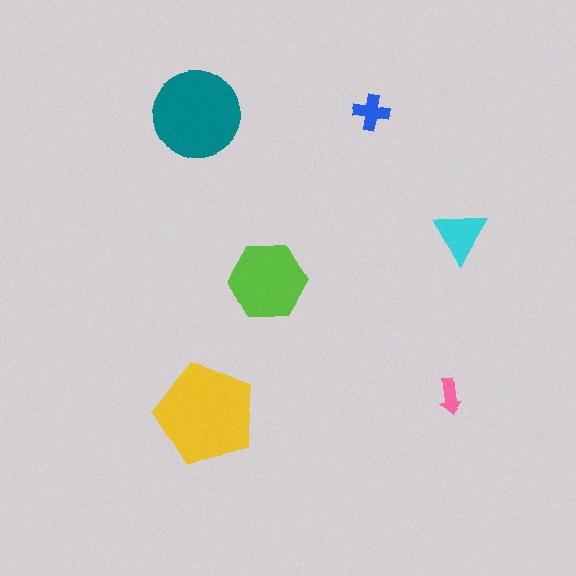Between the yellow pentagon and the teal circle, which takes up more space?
The yellow pentagon.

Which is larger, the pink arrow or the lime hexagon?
The lime hexagon.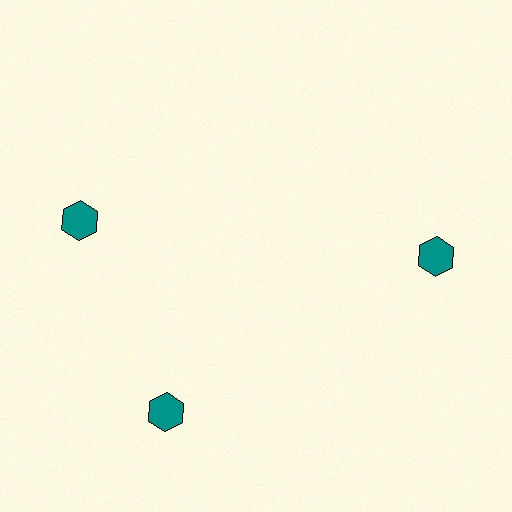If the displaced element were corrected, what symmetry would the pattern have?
It would have 3-fold rotational symmetry — the pattern would map onto itself every 120 degrees.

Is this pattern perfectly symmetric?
No. The 3 teal hexagons are arranged in a ring, but one element near the 11 o'clock position is rotated out of alignment along the ring, breaking the 3-fold rotational symmetry.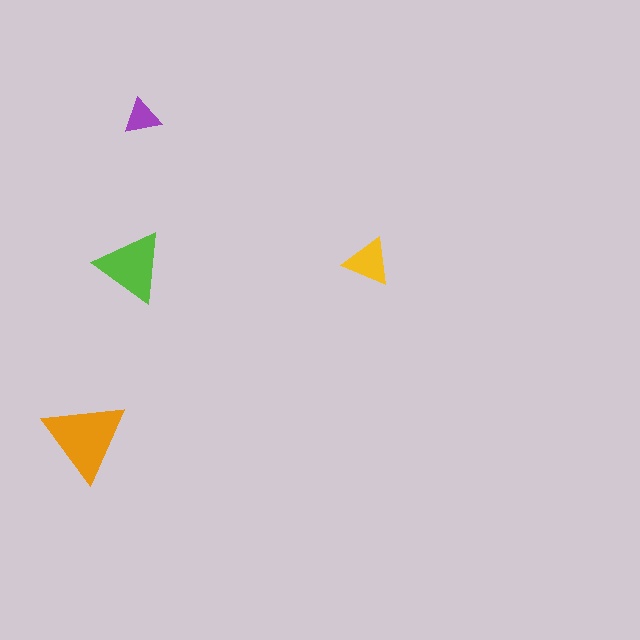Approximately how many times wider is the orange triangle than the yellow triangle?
About 1.5 times wider.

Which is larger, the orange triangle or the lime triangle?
The orange one.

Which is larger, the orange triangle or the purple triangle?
The orange one.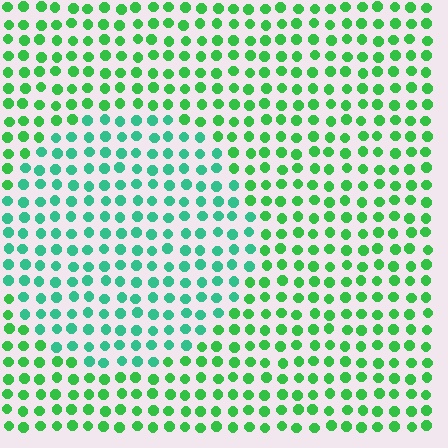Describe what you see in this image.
The image is filled with small green elements in a uniform arrangement. A circle-shaped region is visible where the elements are tinted to a slightly different hue, forming a subtle color boundary.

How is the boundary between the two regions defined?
The boundary is defined purely by a slight shift in hue (about 31 degrees). Spacing, size, and orientation are identical on both sides.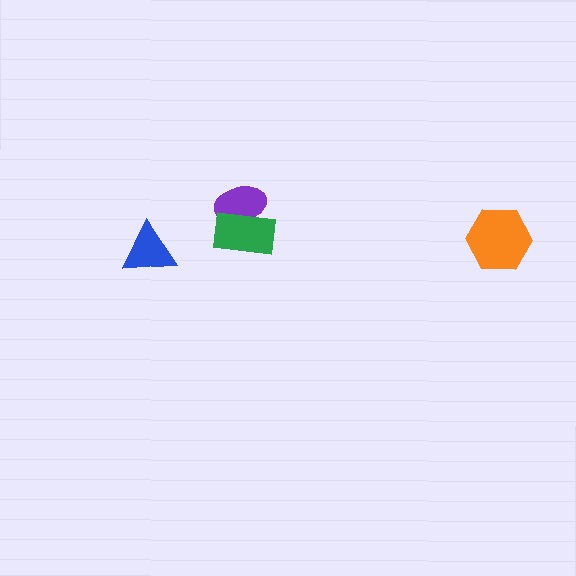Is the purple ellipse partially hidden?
Yes, it is partially covered by another shape.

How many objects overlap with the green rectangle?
1 object overlaps with the green rectangle.